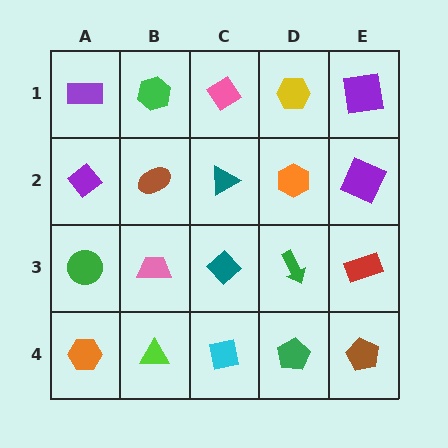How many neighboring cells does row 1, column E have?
2.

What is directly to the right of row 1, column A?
A green hexagon.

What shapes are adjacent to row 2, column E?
A purple square (row 1, column E), a red rectangle (row 3, column E), an orange hexagon (row 2, column D).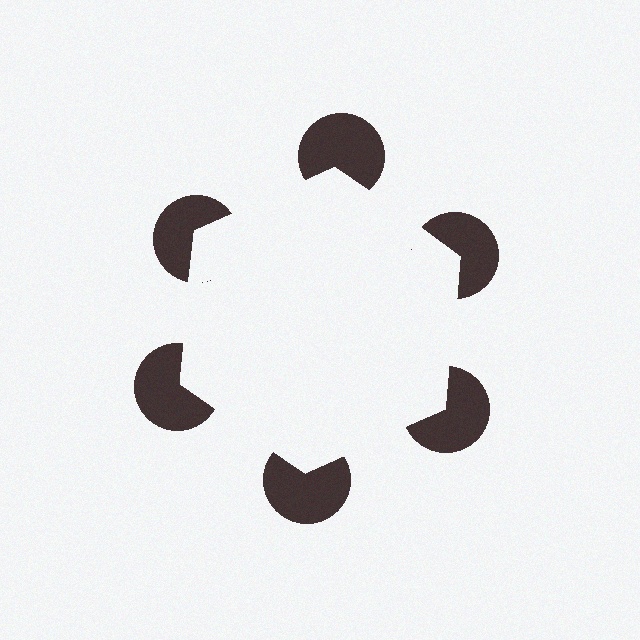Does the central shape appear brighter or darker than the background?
It typically appears slightly brighter than the background, even though no actual brightness change is drawn.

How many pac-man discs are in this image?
There are 6 — one at each vertex of the illusory hexagon.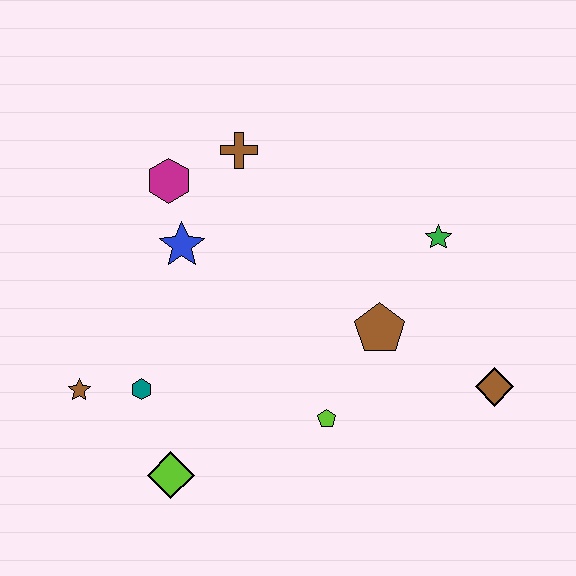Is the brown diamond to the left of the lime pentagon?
No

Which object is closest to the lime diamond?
The teal hexagon is closest to the lime diamond.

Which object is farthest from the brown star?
The brown diamond is farthest from the brown star.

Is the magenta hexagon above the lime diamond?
Yes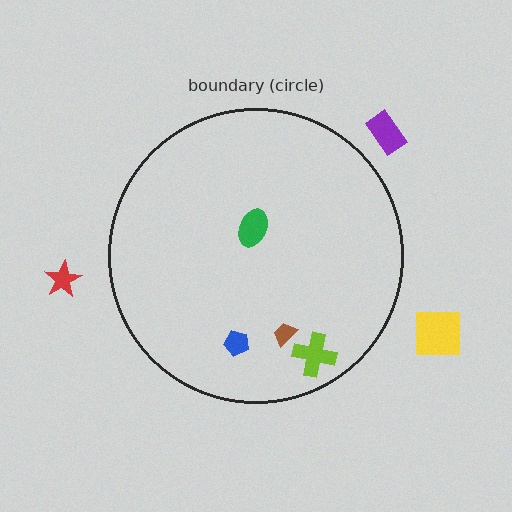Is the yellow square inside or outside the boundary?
Outside.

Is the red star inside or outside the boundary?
Outside.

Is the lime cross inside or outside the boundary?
Inside.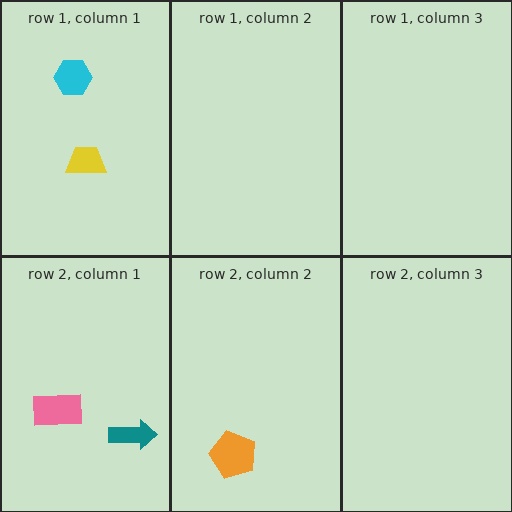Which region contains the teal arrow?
The row 2, column 1 region.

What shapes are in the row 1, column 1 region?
The cyan hexagon, the yellow trapezoid.